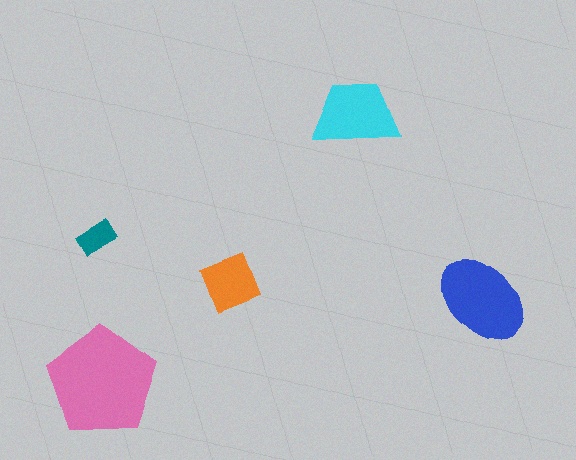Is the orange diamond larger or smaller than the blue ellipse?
Smaller.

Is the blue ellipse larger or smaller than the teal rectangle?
Larger.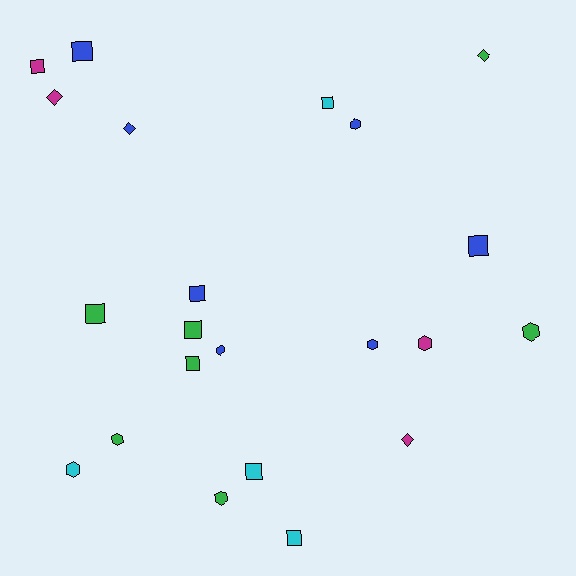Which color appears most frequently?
Blue, with 7 objects.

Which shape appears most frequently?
Square, with 10 objects.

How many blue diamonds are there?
There is 1 blue diamond.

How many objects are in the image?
There are 22 objects.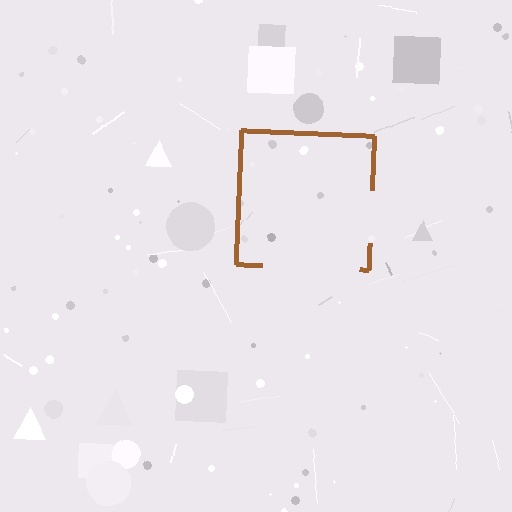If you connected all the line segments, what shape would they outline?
They would outline a square.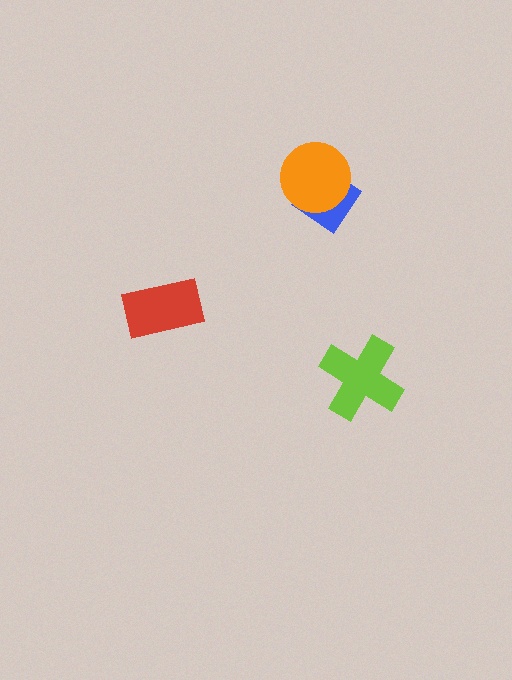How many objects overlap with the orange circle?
1 object overlaps with the orange circle.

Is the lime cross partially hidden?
No, no other shape covers it.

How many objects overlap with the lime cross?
0 objects overlap with the lime cross.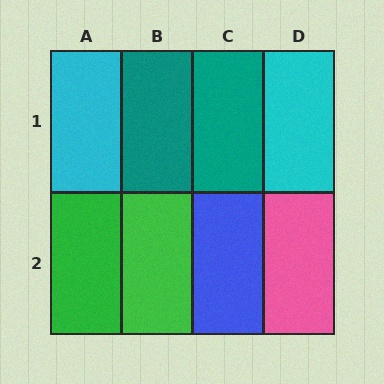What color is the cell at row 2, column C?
Blue.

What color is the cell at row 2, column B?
Green.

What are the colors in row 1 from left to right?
Cyan, teal, teal, cyan.